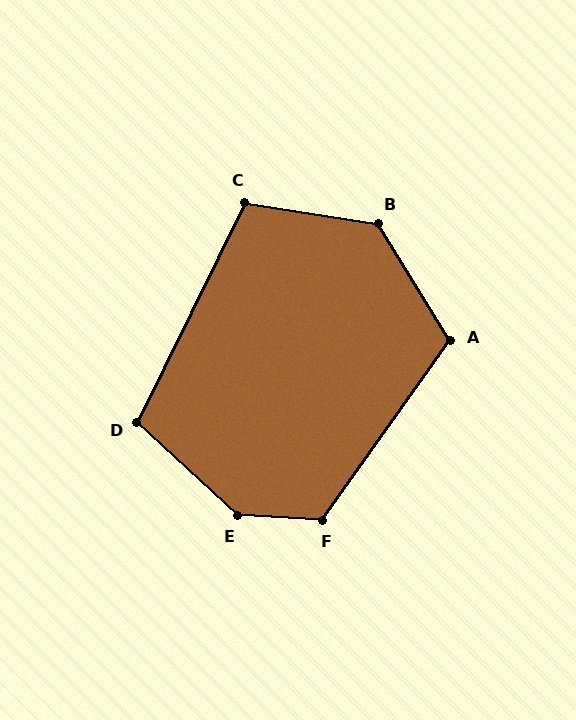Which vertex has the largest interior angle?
E, at approximately 140 degrees.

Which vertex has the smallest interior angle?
D, at approximately 107 degrees.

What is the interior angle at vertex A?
Approximately 113 degrees (obtuse).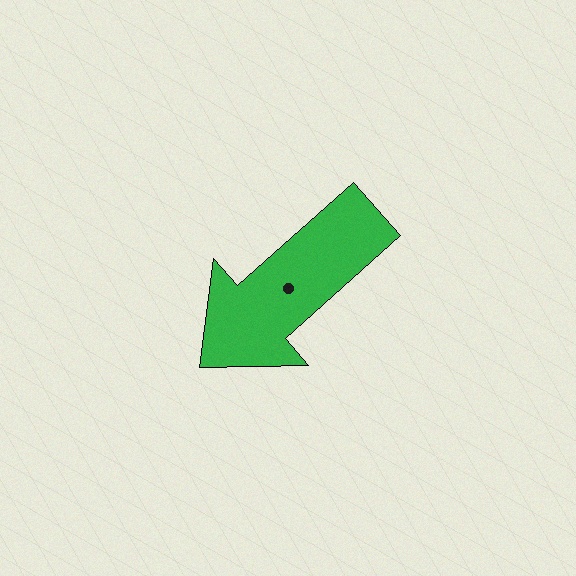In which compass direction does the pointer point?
Southwest.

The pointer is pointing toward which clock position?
Roughly 8 o'clock.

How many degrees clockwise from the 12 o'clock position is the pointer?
Approximately 228 degrees.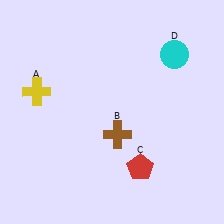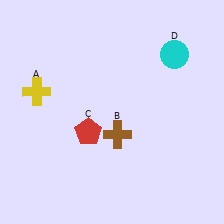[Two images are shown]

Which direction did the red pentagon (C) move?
The red pentagon (C) moved left.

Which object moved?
The red pentagon (C) moved left.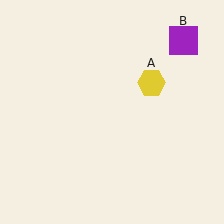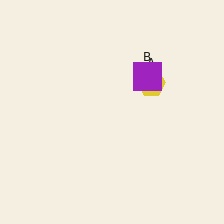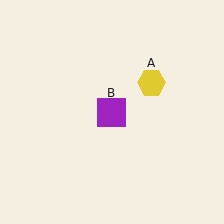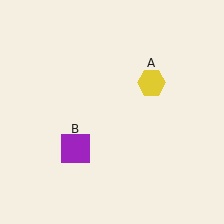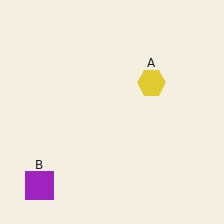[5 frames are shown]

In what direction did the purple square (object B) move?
The purple square (object B) moved down and to the left.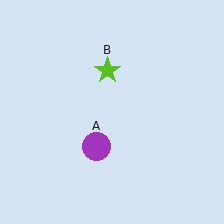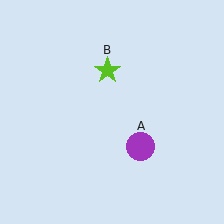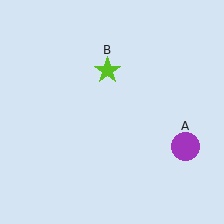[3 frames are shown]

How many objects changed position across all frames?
1 object changed position: purple circle (object A).